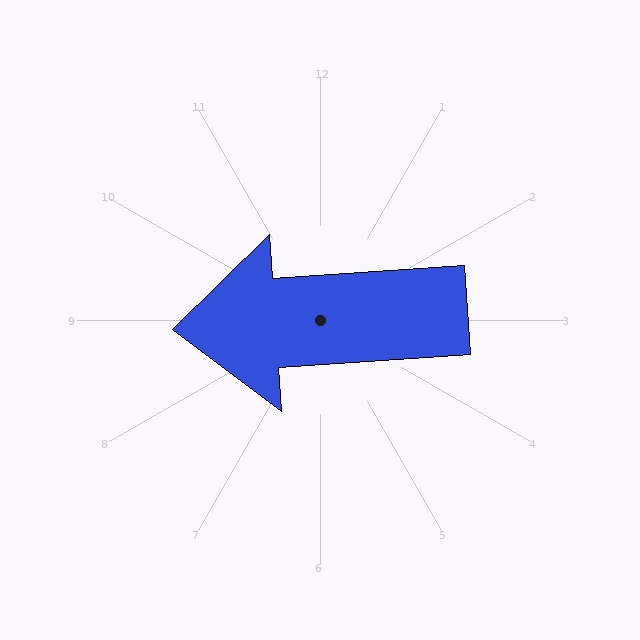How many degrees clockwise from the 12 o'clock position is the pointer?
Approximately 266 degrees.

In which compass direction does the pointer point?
West.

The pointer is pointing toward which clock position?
Roughly 9 o'clock.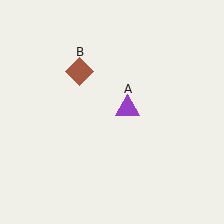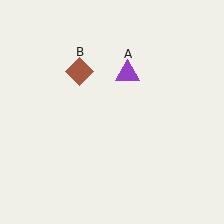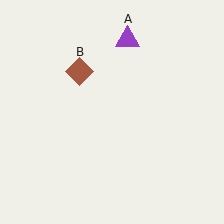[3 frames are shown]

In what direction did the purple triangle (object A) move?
The purple triangle (object A) moved up.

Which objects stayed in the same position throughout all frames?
Brown diamond (object B) remained stationary.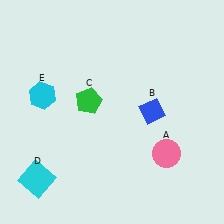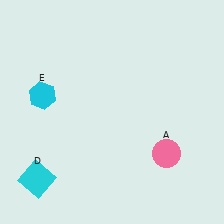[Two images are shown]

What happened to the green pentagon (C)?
The green pentagon (C) was removed in Image 2. It was in the top-left area of Image 1.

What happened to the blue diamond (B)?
The blue diamond (B) was removed in Image 2. It was in the top-right area of Image 1.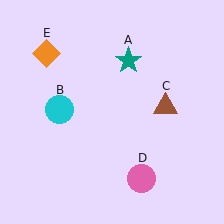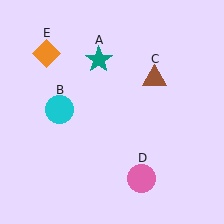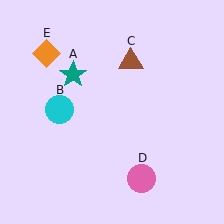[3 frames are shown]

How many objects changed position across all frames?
2 objects changed position: teal star (object A), brown triangle (object C).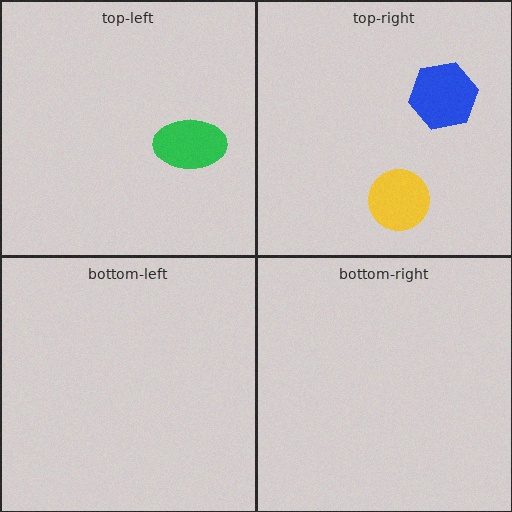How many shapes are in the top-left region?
1.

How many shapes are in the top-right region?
2.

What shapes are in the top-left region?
The green ellipse.